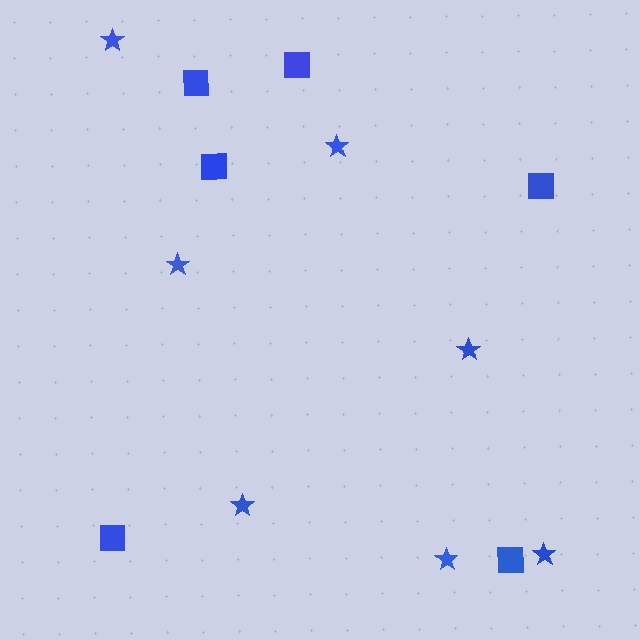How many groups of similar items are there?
There are 2 groups: one group of stars (7) and one group of squares (6).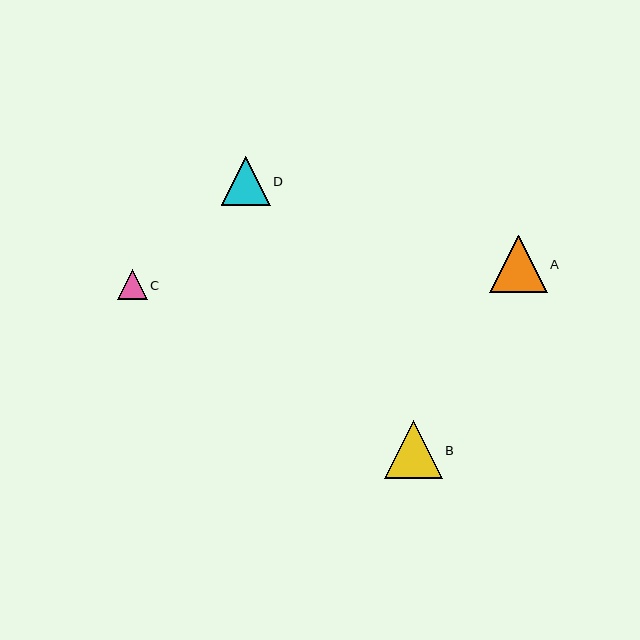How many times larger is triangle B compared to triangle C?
Triangle B is approximately 1.9 times the size of triangle C.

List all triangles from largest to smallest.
From largest to smallest: A, B, D, C.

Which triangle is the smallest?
Triangle C is the smallest with a size of approximately 30 pixels.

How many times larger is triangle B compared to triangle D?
Triangle B is approximately 1.2 times the size of triangle D.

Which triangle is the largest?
Triangle A is the largest with a size of approximately 58 pixels.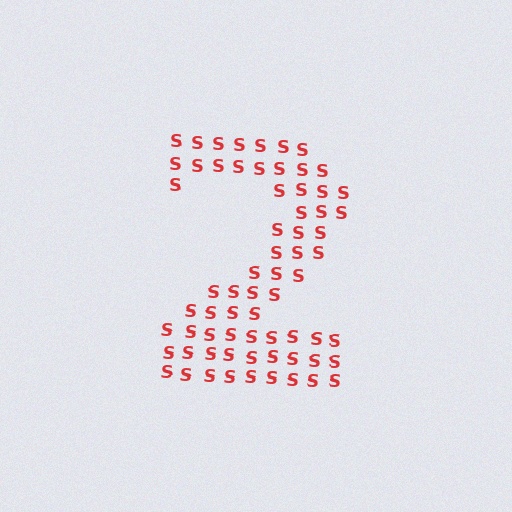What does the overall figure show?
The overall figure shows the digit 2.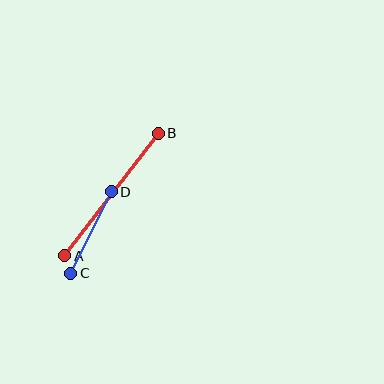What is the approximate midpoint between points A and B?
The midpoint is at approximately (112, 195) pixels.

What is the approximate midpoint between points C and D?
The midpoint is at approximately (91, 232) pixels.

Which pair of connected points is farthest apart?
Points A and B are farthest apart.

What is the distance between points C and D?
The distance is approximately 91 pixels.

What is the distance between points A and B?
The distance is approximately 154 pixels.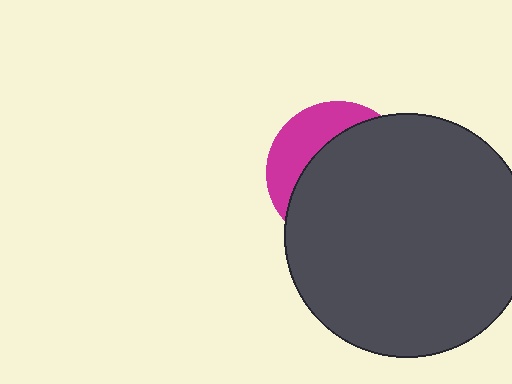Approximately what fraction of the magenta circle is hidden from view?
Roughly 70% of the magenta circle is hidden behind the dark gray circle.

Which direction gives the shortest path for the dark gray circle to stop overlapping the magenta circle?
Moving toward the lower-right gives the shortest separation.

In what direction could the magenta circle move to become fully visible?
The magenta circle could move toward the upper-left. That would shift it out from behind the dark gray circle entirely.